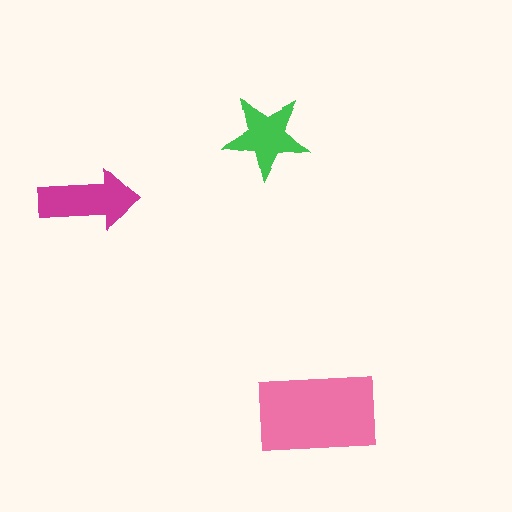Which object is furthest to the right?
The pink rectangle is rightmost.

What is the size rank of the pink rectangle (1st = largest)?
1st.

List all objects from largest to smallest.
The pink rectangle, the magenta arrow, the green star.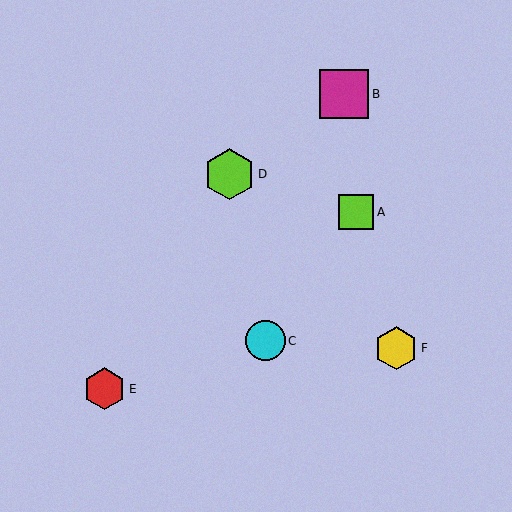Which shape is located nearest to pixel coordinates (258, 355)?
The cyan circle (labeled C) at (265, 341) is nearest to that location.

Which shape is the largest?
The lime hexagon (labeled D) is the largest.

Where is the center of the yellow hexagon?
The center of the yellow hexagon is at (396, 348).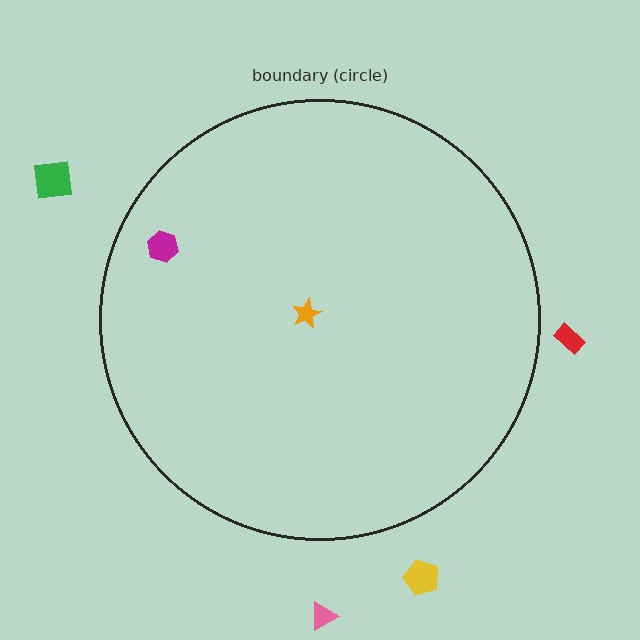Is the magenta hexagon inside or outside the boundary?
Inside.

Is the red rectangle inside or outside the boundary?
Outside.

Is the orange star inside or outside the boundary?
Inside.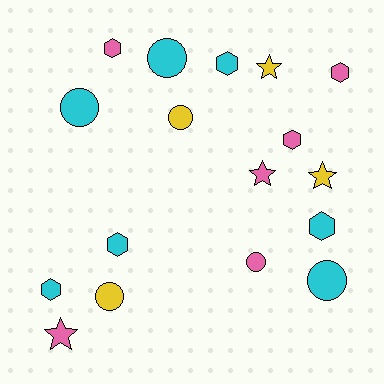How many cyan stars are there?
There are no cyan stars.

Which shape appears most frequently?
Hexagon, with 7 objects.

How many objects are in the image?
There are 17 objects.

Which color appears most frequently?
Cyan, with 7 objects.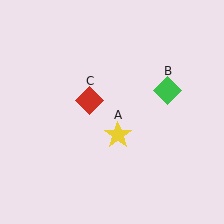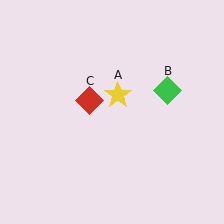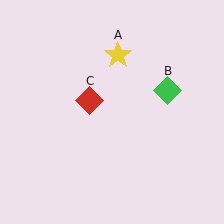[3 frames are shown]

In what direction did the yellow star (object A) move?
The yellow star (object A) moved up.